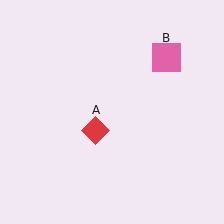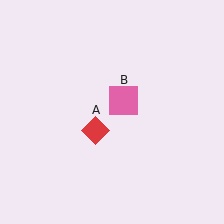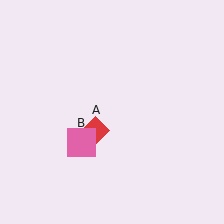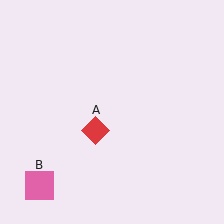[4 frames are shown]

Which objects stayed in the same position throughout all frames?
Red diamond (object A) remained stationary.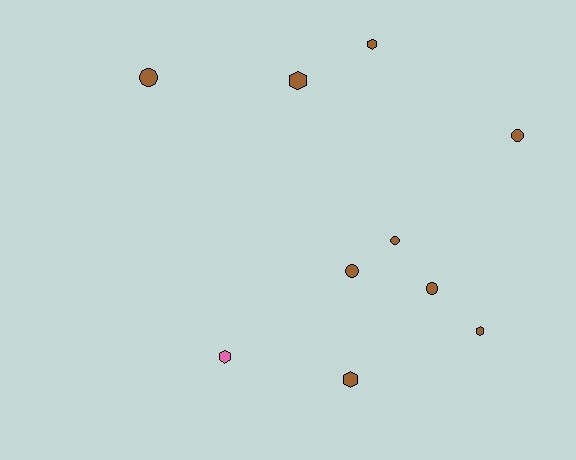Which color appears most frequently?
Brown, with 9 objects.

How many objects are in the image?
There are 10 objects.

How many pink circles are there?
There are no pink circles.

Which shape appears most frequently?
Hexagon, with 5 objects.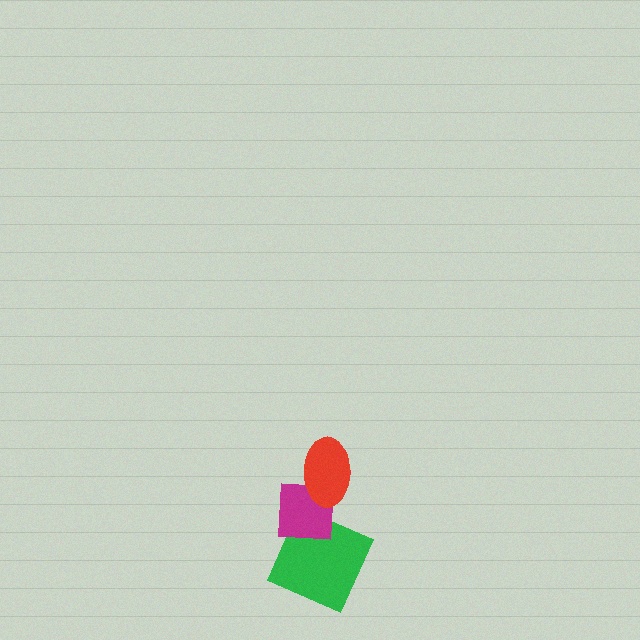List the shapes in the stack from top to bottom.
From top to bottom: the red ellipse, the magenta square, the green square.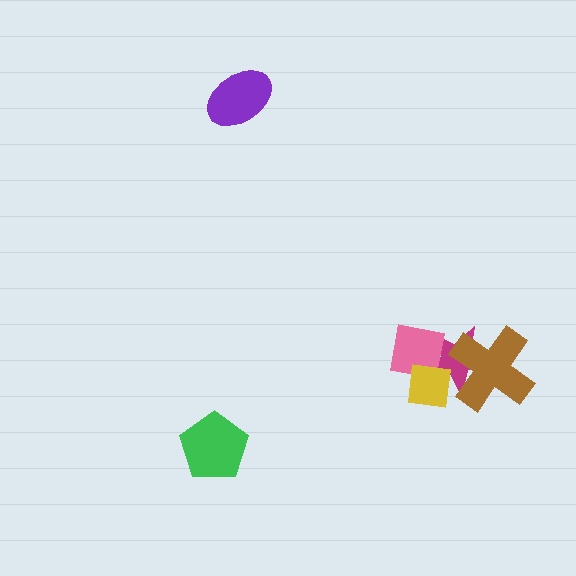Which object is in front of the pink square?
The yellow square is in front of the pink square.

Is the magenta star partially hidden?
Yes, it is partially covered by another shape.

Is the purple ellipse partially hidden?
No, no other shape covers it.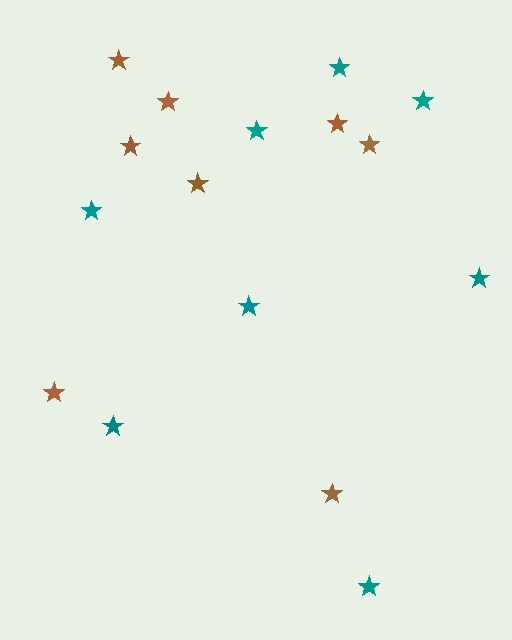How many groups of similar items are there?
There are 2 groups: one group of brown stars (8) and one group of teal stars (8).